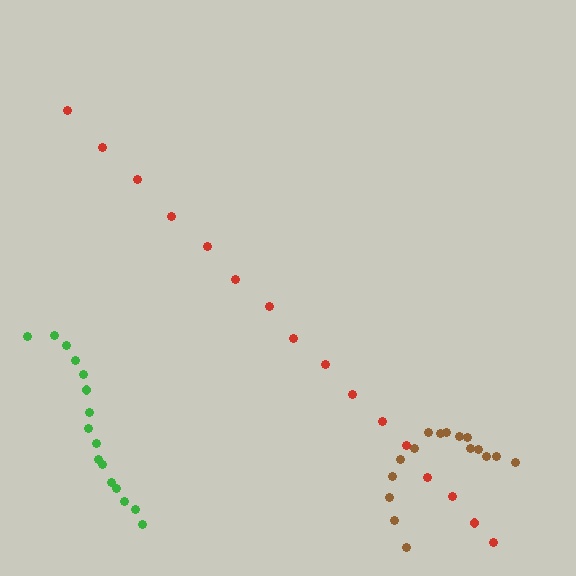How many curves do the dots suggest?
There are 3 distinct paths.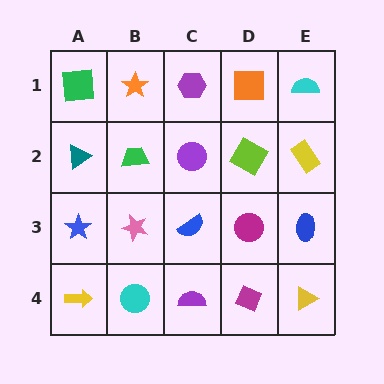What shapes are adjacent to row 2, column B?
An orange star (row 1, column B), a pink star (row 3, column B), a teal triangle (row 2, column A), a purple circle (row 2, column C).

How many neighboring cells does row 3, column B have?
4.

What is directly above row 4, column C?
A blue semicircle.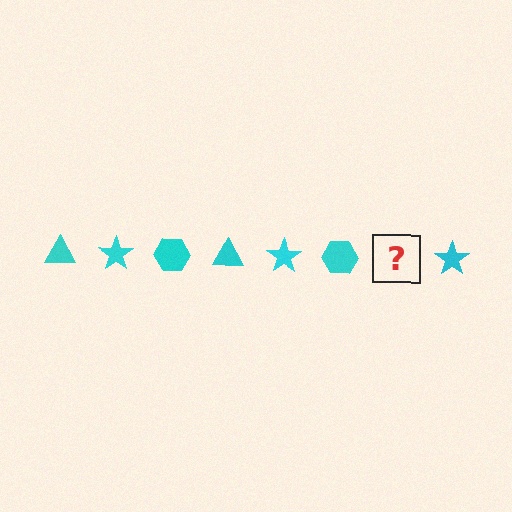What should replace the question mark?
The question mark should be replaced with a cyan triangle.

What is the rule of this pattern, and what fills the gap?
The rule is that the pattern cycles through triangle, star, hexagon shapes in cyan. The gap should be filled with a cyan triangle.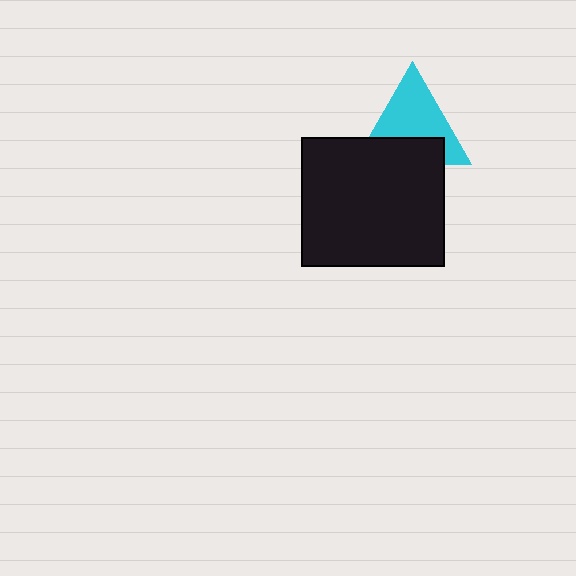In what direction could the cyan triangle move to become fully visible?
The cyan triangle could move up. That would shift it out from behind the black rectangle entirely.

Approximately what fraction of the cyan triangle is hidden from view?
Roughly 38% of the cyan triangle is hidden behind the black rectangle.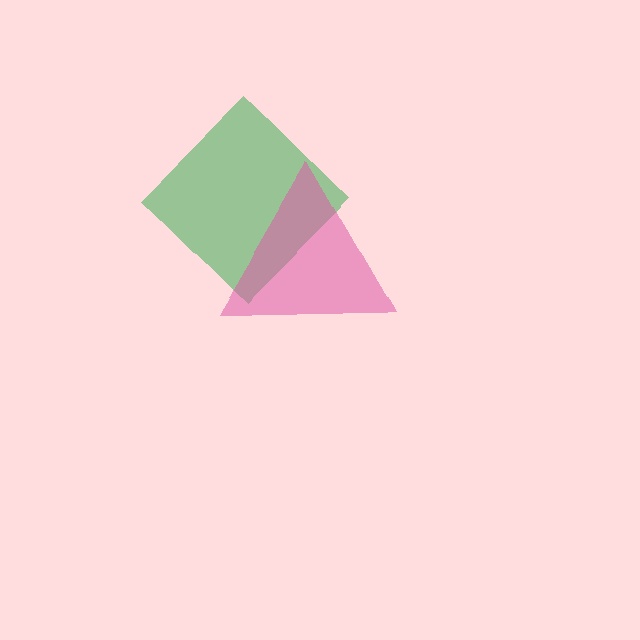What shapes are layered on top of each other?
The layered shapes are: a green diamond, a pink triangle.